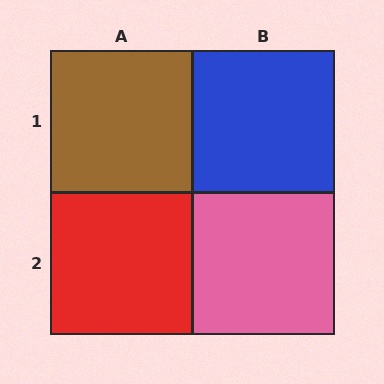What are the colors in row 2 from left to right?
Red, pink.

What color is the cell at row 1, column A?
Brown.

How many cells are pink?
1 cell is pink.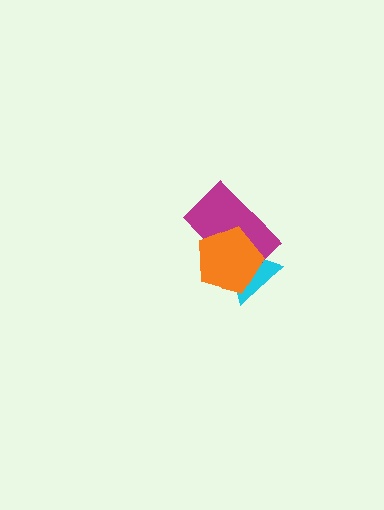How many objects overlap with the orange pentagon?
2 objects overlap with the orange pentagon.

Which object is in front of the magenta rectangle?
The orange pentagon is in front of the magenta rectangle.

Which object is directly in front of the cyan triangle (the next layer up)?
The magenta rectangle is directly in front of the cyan triangle.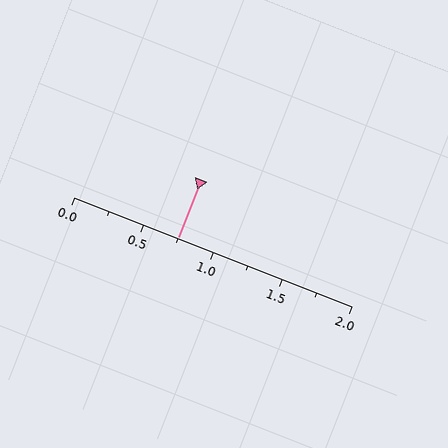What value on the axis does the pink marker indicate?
The marker indicates approximately 0.75.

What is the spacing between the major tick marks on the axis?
The major ticks are spaced 0.5 apart.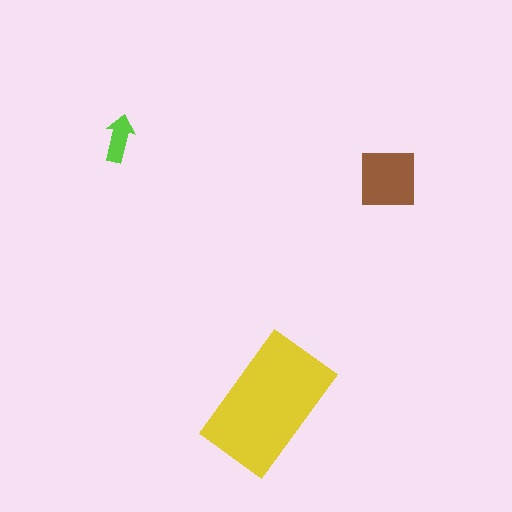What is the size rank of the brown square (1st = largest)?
2nd.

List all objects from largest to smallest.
The yellow rectangle, the brown square, the lime arrow.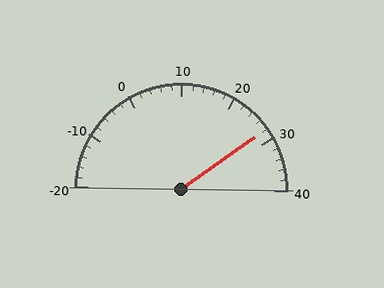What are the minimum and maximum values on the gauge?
The gauge ranges from -20 to 40.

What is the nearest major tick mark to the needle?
The nearest major tick mark is 30.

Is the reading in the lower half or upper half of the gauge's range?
The reading is in the upper half of the range (-20 to 40).